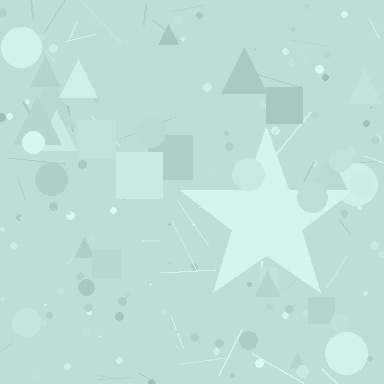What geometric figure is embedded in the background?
A star is embedded in the background.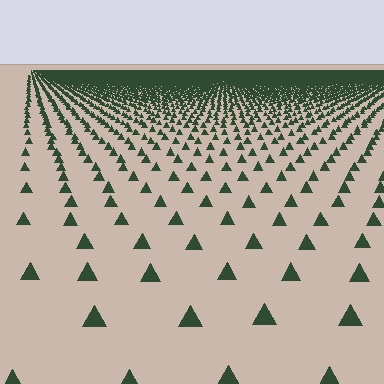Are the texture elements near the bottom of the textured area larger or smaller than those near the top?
Larger. Near the bottom, elements are closer to the viewer and appear at a bigger on-screen size.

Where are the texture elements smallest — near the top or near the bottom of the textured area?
Near the top.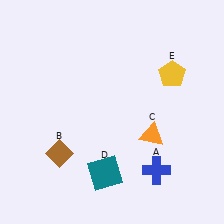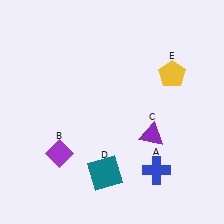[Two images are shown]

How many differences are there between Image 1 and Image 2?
There are 2 differences between the two images.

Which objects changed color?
B changed from brown to purple. C changed from orange to purple.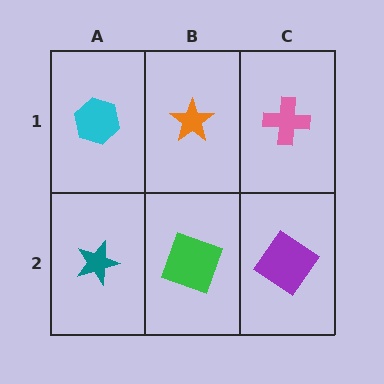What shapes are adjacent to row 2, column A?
A cyan hexagon (row 1, column A), a green square (row 2, column B).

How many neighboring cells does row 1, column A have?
2.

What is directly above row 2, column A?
A cyan hexagon.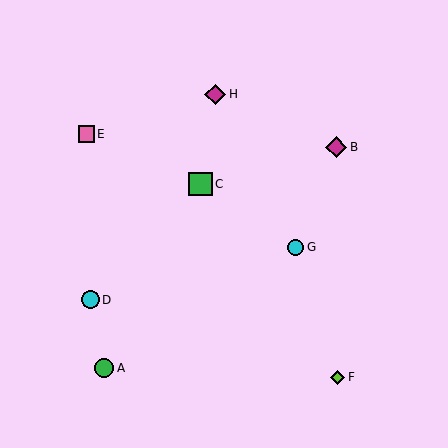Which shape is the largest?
The green square (labeled C) is the largest.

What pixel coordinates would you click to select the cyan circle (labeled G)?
Click at (295, 247) to select the cyan circle G.